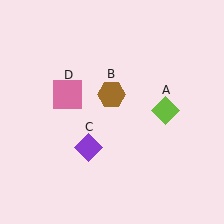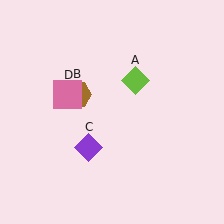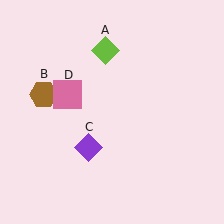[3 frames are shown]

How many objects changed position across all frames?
2 objects changed position: lime diamond (object A), brown hexagon (object B).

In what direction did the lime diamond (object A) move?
The lime diamond (object A) moved up and to the left.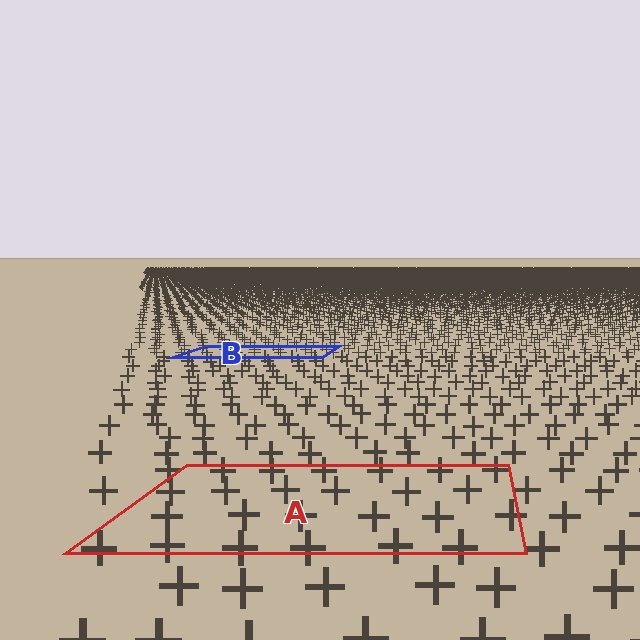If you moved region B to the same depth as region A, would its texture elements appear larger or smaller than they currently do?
They would appear larger. At a closer depth, the same texture elements are projected at a bigger on-screen size.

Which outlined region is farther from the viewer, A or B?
Region B is farther from the viewer — the texture elements inside it appear smaller and more densely packed.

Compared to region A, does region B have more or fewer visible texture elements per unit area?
Region B has more texture elements per unit area — they are packed more densely because it is farther away.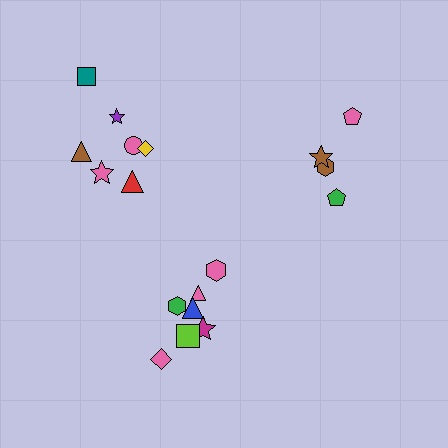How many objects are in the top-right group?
There are 4 objects.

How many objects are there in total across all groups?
There are 18 objects.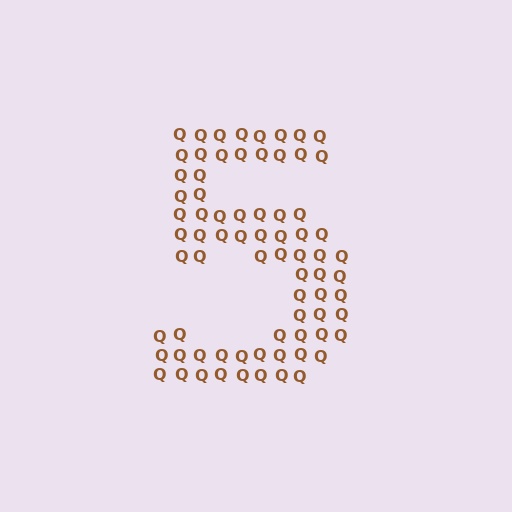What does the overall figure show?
The overall figure shows the digit 5.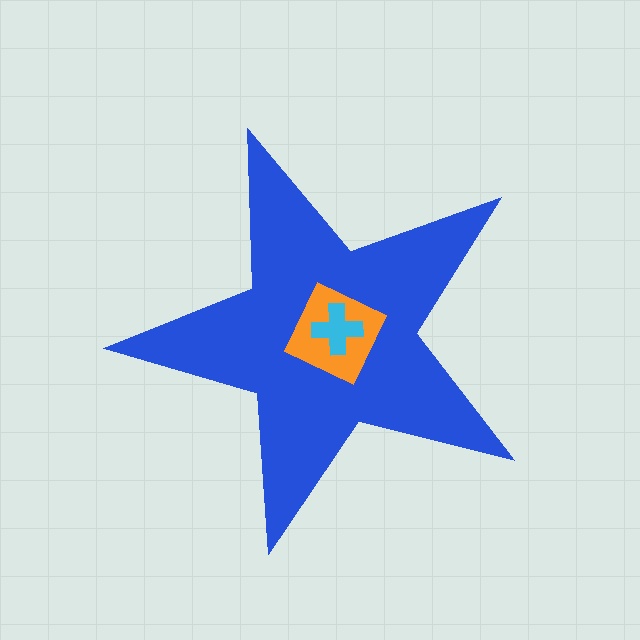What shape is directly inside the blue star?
The orange square.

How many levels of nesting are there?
3.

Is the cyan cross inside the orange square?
Yes.